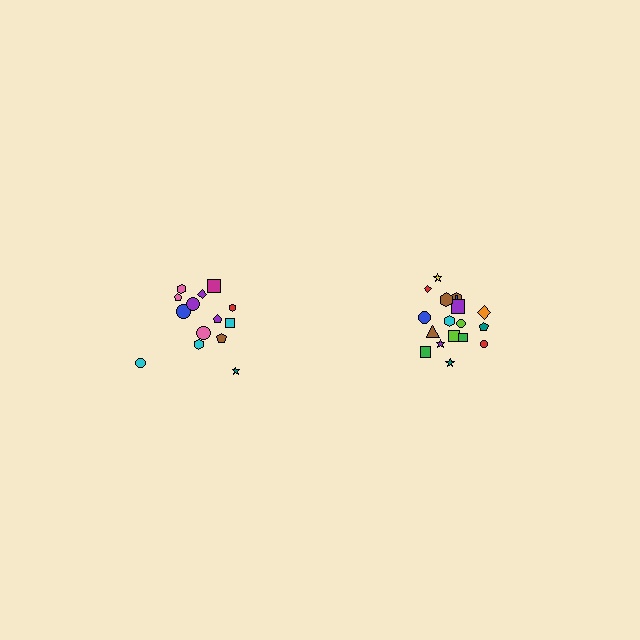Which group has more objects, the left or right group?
The right group.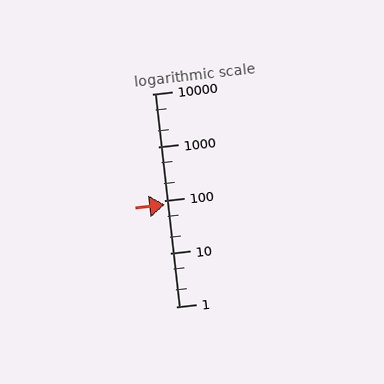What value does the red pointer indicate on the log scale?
The pointer indicates approximately 82.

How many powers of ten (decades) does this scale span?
The scale spans 4 decades, from 1 to 10000.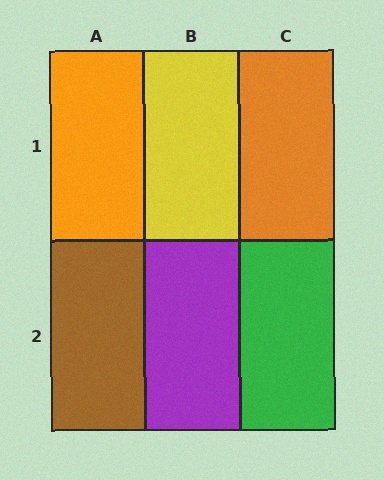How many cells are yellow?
1 cell is yellow.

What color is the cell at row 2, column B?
Purple.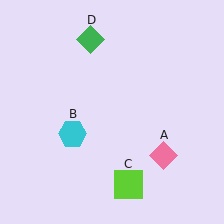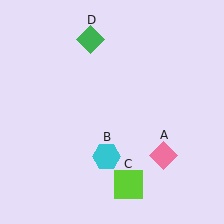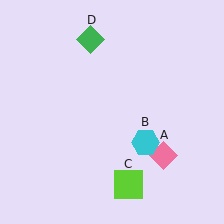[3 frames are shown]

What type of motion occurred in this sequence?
The cyan hexagon (object B) rotated counterclockwise around the center of the scene.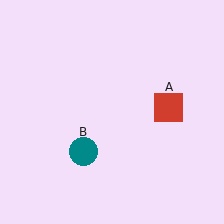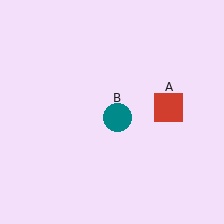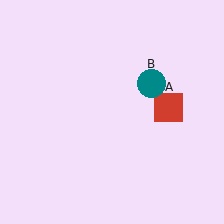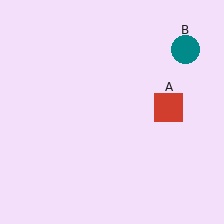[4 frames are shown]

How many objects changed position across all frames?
1 object changed position: teal circle (object B).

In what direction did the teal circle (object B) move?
The teal circle (object B) moved up and to the right.